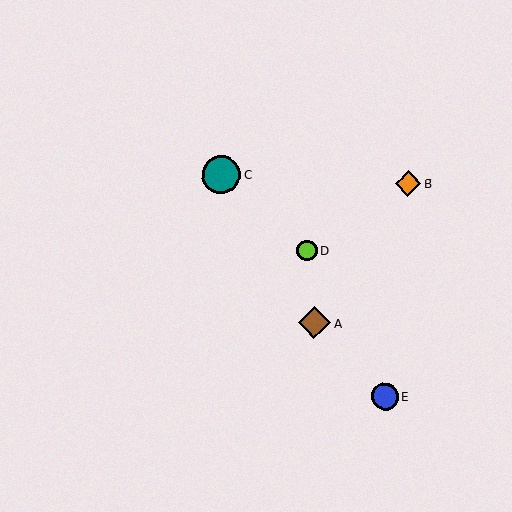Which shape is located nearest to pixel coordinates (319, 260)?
The lime circle (labeled D) at (307, 251) is nearest to that location.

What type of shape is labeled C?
Shape C is a teal circle.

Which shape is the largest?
The teal circle (labeled C) is the largest.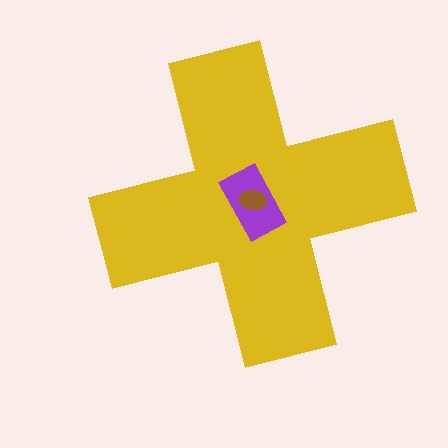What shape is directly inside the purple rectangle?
The brown ellipse.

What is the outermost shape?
The yellow cross.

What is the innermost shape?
The brown ellipse.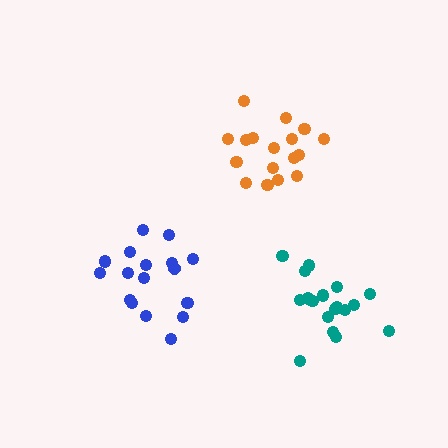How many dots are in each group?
Group 1: 17 dots, Group 2: 17 dots, Group 3: 18 dots (52 total).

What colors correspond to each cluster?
The clusters are colored: blue, orange, teal.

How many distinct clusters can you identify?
There are 3 distinct clusters.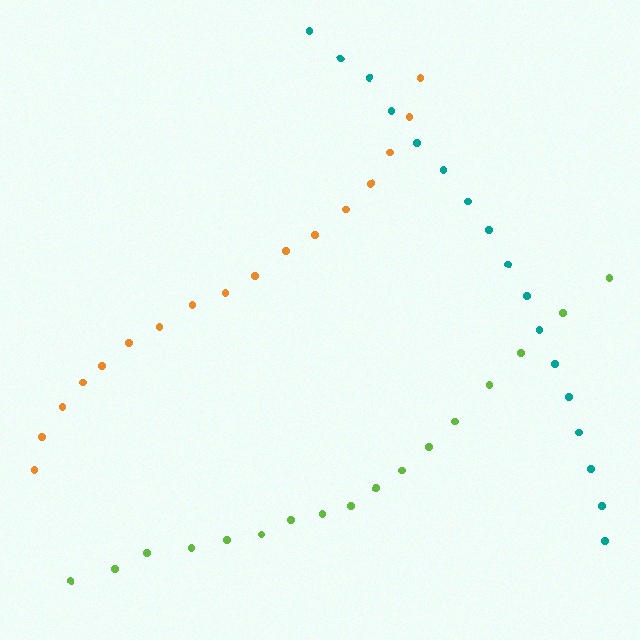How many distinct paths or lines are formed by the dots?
There are 3 distinct paths.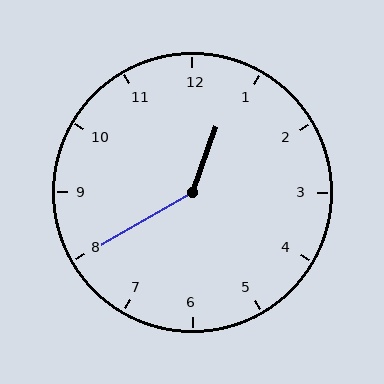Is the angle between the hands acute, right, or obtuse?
It is obtuse.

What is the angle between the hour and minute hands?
Approximately 140 degrees.